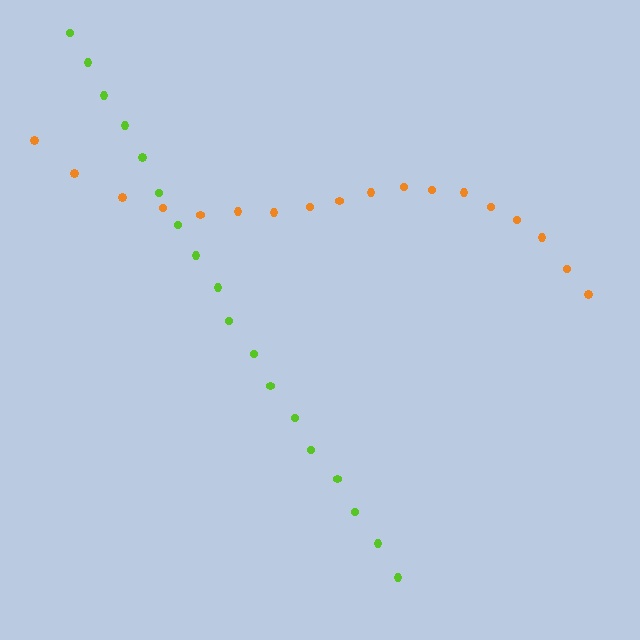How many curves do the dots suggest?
There are 2 distinct paths.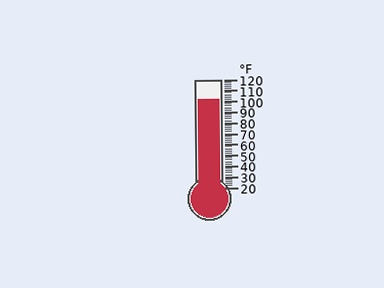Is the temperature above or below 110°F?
The temperature is below 110°F.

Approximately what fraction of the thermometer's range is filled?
The thermometer is filled to approximately 80% of its range.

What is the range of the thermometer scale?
The thermometer scale ranges from 20°F to 120°F.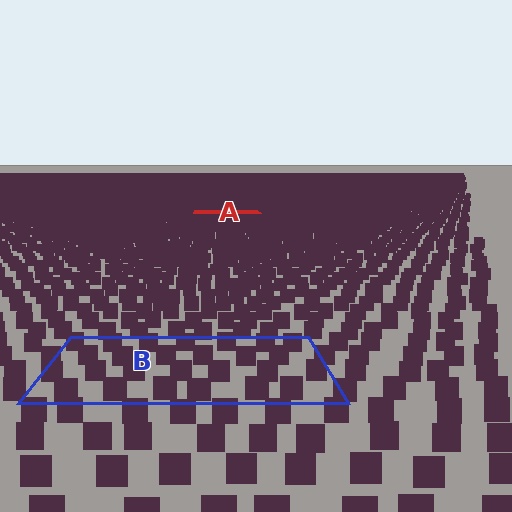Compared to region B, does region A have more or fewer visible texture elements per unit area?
Region A has more texture elements per unit area — they are packed more densely because it is farther away.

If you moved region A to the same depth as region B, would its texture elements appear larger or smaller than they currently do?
They would appear larger. At a closer depth, the same texture elements are projected at a bigger on-screen size.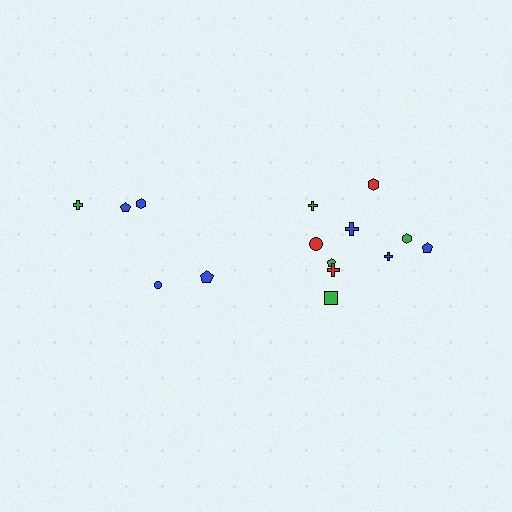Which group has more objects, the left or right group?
The right group.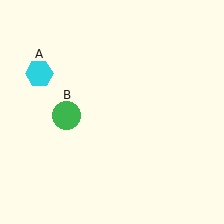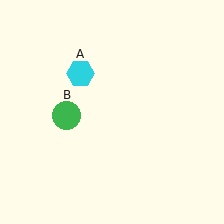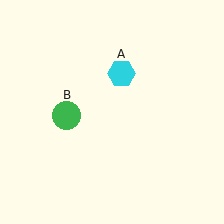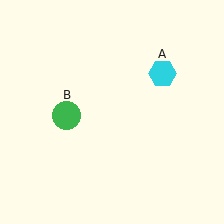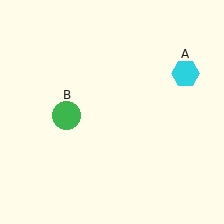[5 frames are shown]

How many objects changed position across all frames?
1 object changed position: cyan hexagon (object A).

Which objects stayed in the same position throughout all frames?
Green circle (object B) remained stationary.